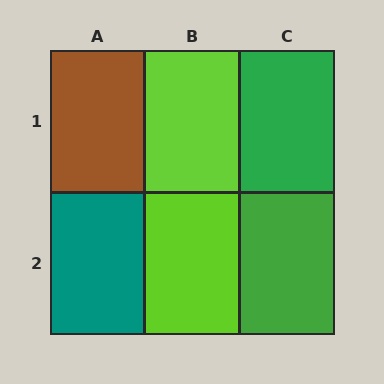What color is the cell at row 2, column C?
Green.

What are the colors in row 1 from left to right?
Brown, lime, green.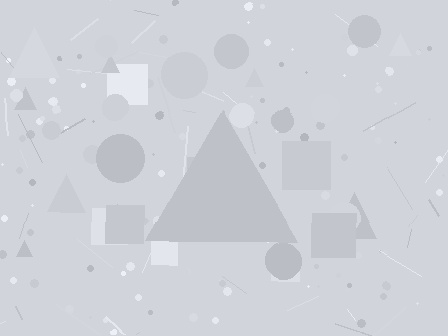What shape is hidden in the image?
A triangle is hidden in the image.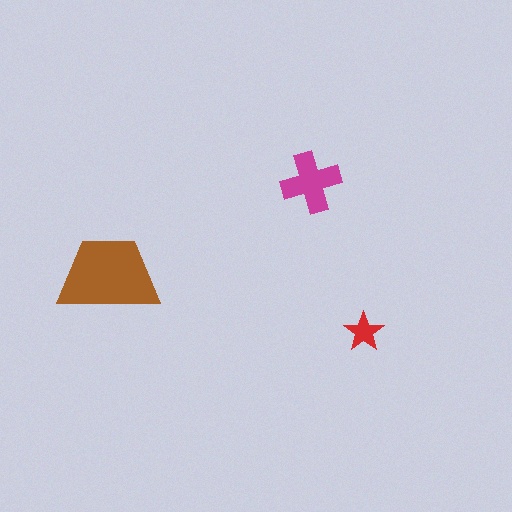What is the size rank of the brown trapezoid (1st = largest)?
1st.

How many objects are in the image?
There are 3 objects in the image.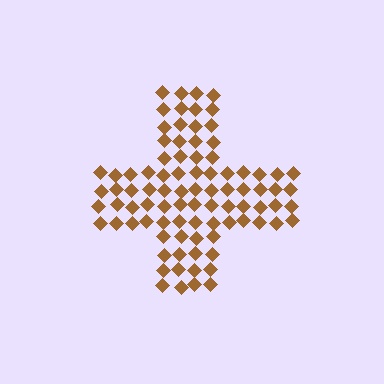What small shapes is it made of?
It is made of small diamonds.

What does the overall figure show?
The overall figure shows a cross.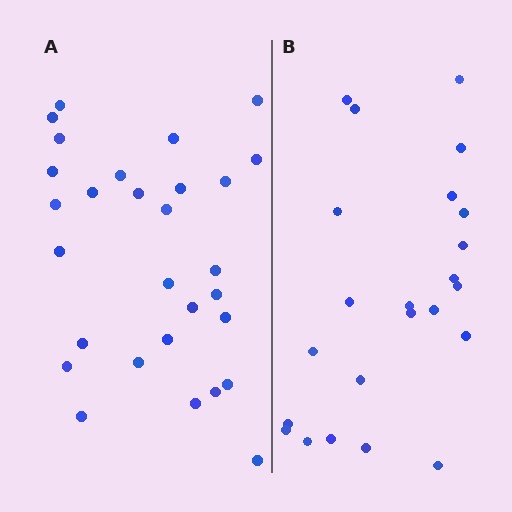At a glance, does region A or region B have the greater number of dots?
Region A (the left region) has more dots.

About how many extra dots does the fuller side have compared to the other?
Region A has about 6 more dots than region B.